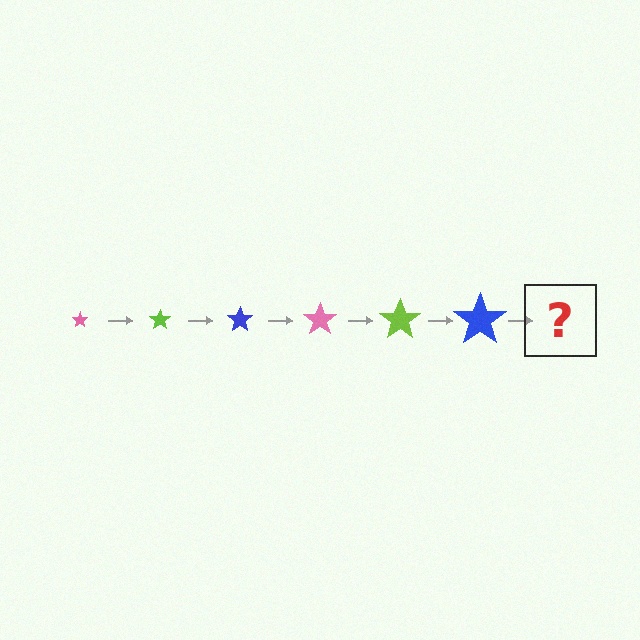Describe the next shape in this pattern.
It should be a pink star, larger than the previous one.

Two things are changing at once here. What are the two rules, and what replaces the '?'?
The two rules are that the star grows larger each step and the color cycles through pink, lime, and blue. The '?' should be a pink star, larger than the previous one.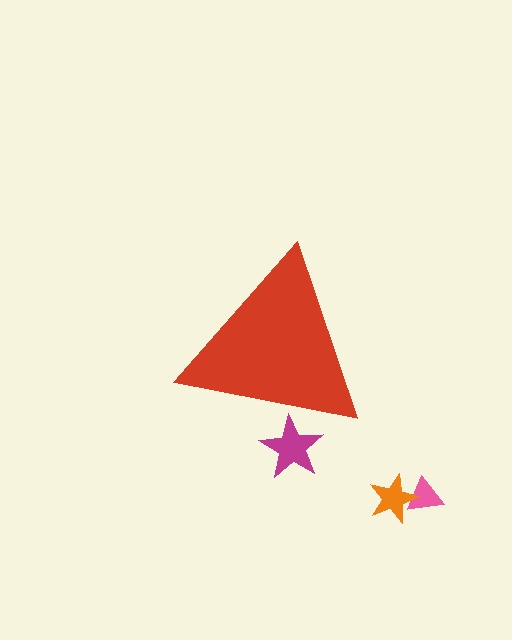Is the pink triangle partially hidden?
No, the pink triangle is fully visible.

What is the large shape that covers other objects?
A red triangle.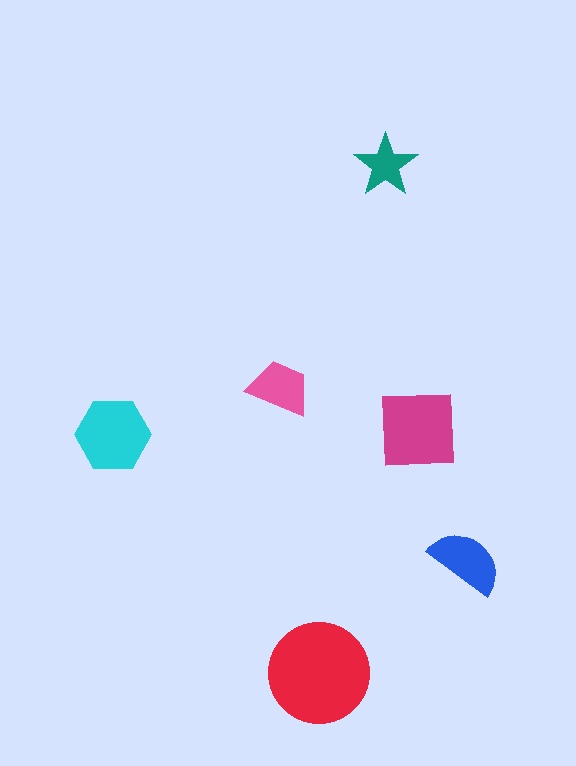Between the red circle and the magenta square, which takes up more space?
The red circle.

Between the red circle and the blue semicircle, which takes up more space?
The red circle.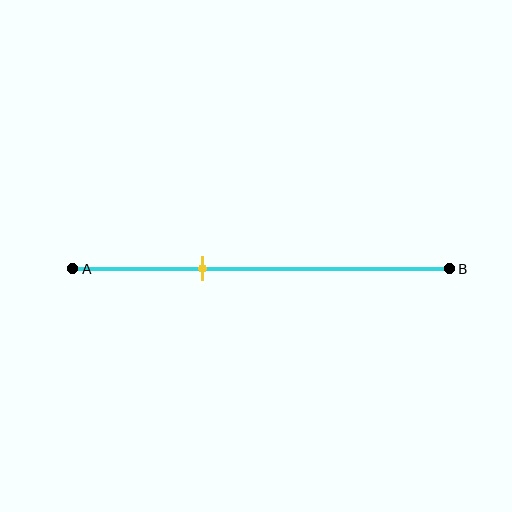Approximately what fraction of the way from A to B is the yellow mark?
The yellow mark is approximately 35% of the way from A to B.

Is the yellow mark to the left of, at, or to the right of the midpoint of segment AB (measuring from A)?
The yellow mark is to the left of the midpoint of segment AB.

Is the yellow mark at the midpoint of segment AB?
No, the mark is at about 35% from A, not at the 50% midpoint.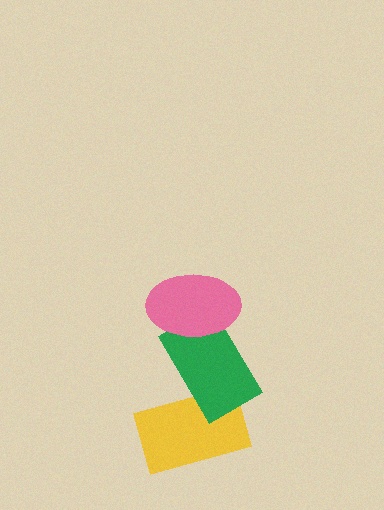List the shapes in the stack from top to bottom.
From top to bottom: the pink ellipse, the green rectangle, the yellow rectangle.